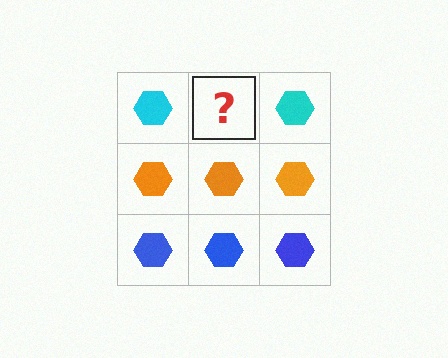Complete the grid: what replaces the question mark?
The question mark should be replaced with a cyan hexagon.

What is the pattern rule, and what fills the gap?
The rule is that each row has a consistent color. The gap should be filled with a cyan hexagon.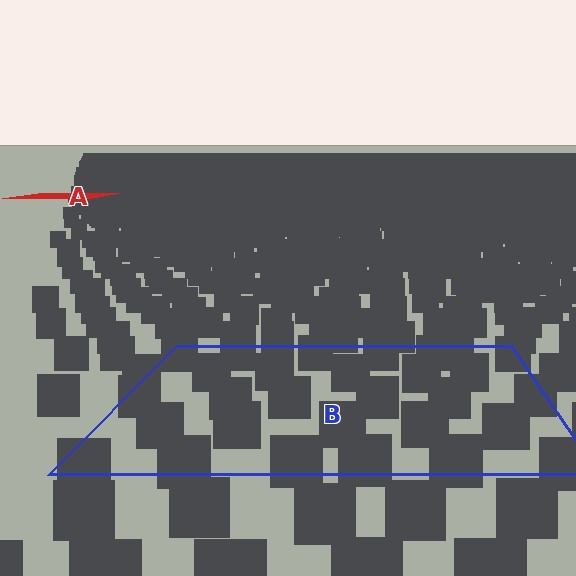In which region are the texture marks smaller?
The texture marks are smaller in region A, because it is farther away.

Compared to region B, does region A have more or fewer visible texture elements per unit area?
Region A has more texture elements per unit area — they are packed more densely because it is farther away.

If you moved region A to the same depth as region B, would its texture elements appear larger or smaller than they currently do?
They would appear larger. At a closer depth, the same texture elements are projected at a bigger on-screen size.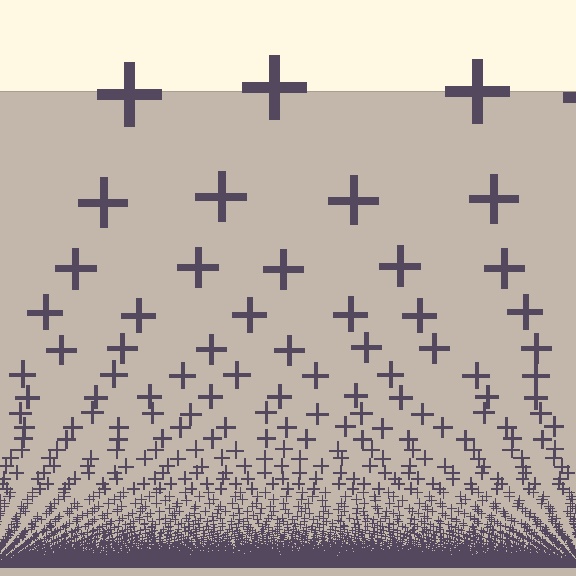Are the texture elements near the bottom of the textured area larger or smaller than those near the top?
Smaller. The gradient is inverted — elements near the bottom are smaller and denser.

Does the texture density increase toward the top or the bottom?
Density increases toward the bottom.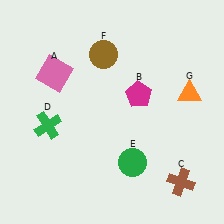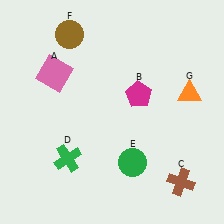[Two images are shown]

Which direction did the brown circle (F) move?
The brown circle (F) moved left.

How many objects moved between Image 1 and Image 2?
2 objects moved between the two images.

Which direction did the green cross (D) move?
The green cross (D) moved down.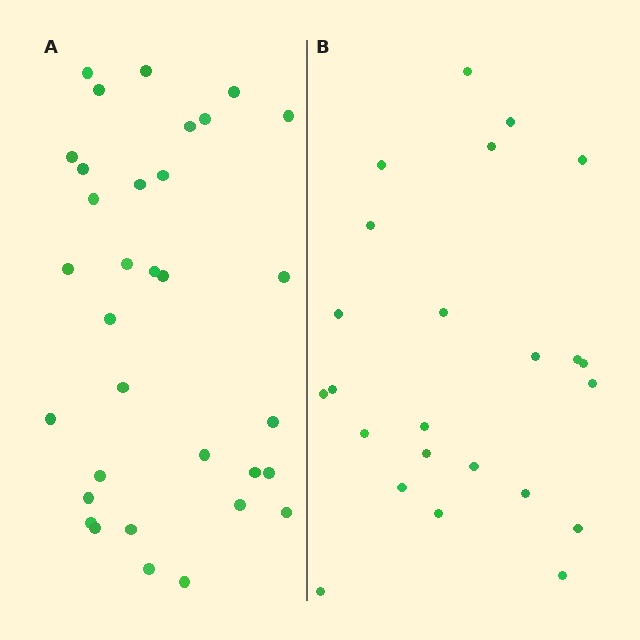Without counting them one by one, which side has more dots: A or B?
Region A (the left region) has more dots.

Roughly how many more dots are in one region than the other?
Region A has roughly 8 or so more dots than region B.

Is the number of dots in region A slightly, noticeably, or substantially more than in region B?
Region A has noticeably more, but not dramatically so. The ratio is roughly 1.4 to 1.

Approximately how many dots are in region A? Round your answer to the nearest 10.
About 30 dots. (The exact count is 33, which rounds to 30.)